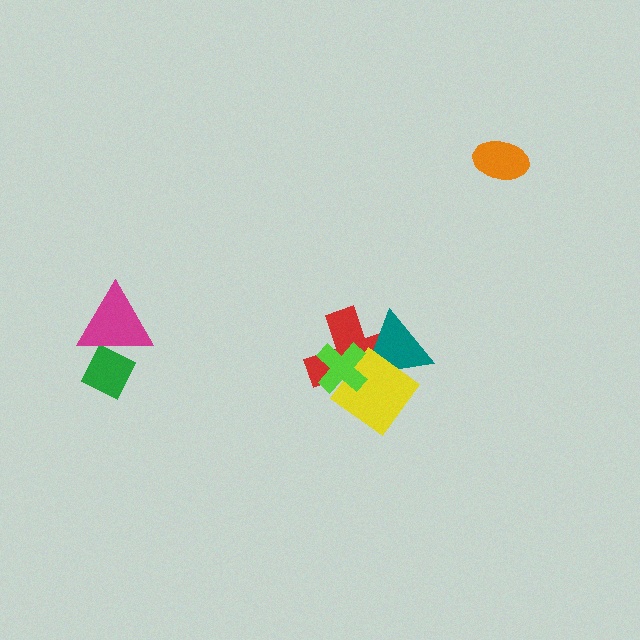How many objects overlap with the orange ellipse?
0 objects overlap with the orange ellipse.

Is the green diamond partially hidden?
Yes, it is partially covered by another shape.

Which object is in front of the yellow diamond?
The lime cross is in front of the yellow diamond.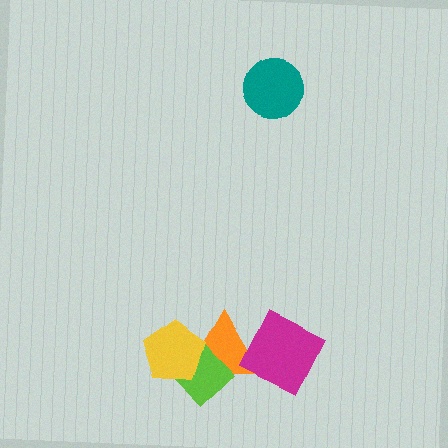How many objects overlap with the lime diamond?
2 objects overlap with the lime diamond.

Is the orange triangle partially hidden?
Yes, it is partially covered by another shape.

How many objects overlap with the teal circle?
0 objects overlap with the teal circle.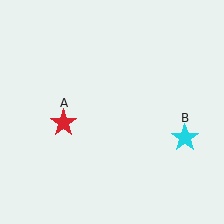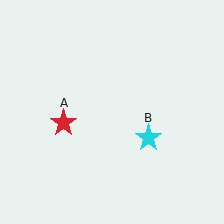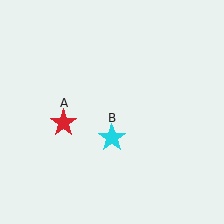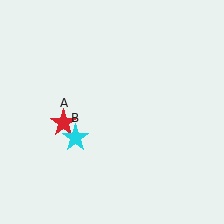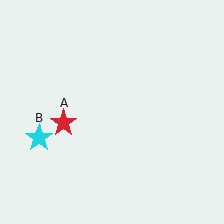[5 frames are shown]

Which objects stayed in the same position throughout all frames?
Red star (object A) remained stationary.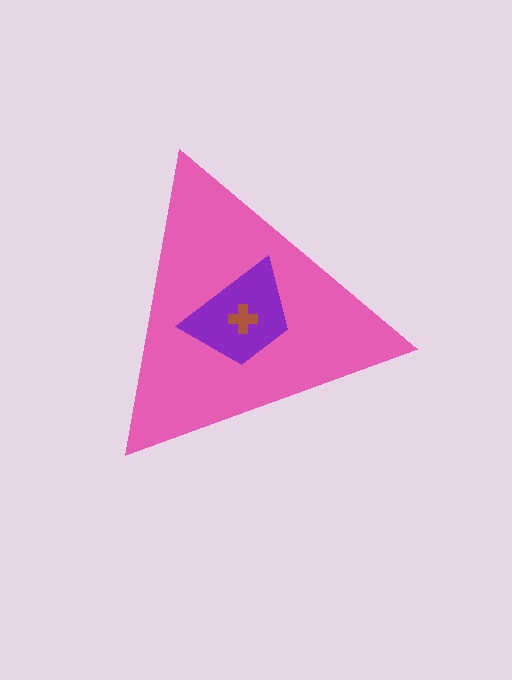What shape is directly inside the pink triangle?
The purple trapezoid.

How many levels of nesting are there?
3.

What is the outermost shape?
The pink triangle.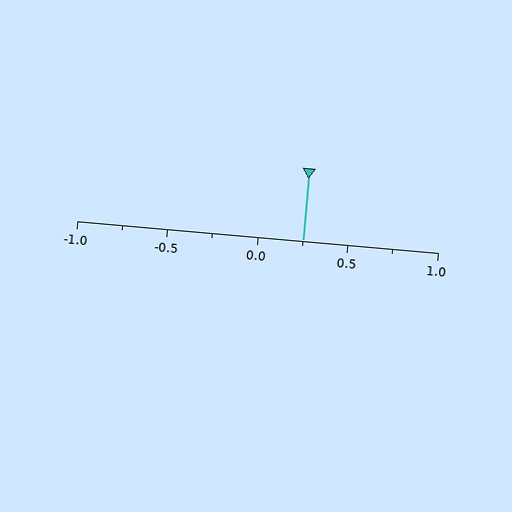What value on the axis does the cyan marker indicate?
The marker indicates approximately 0.25.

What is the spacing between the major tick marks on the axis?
The major ticks are spaced 0.5 apart.